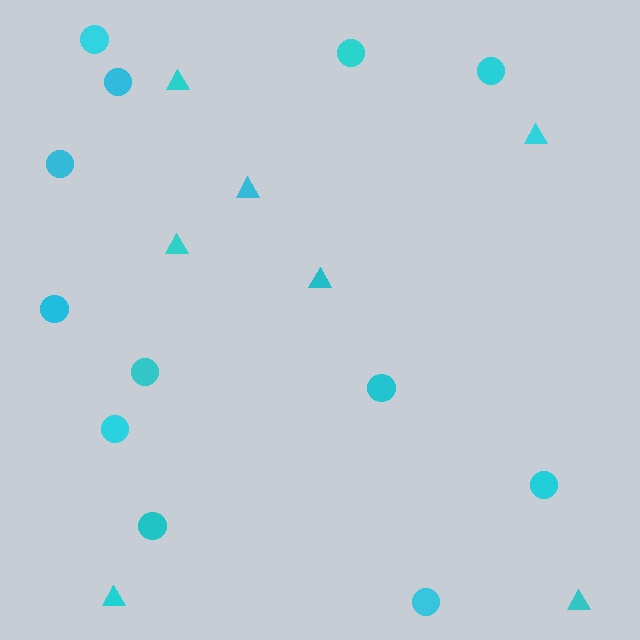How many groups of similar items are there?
There are 2 groups: one group of circles (12) and one group of triangles (7).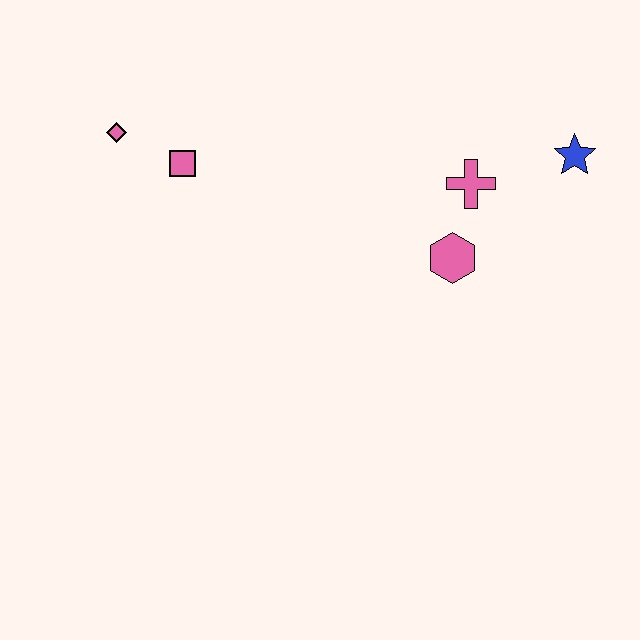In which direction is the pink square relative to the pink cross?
The pink square is to the left of the pink cross.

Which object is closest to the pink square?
The pink diamond is closest to the pink square.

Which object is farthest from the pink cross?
The pink diamond is farthest from the pink cross.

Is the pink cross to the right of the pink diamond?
Yes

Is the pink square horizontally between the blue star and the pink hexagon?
No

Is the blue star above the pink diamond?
No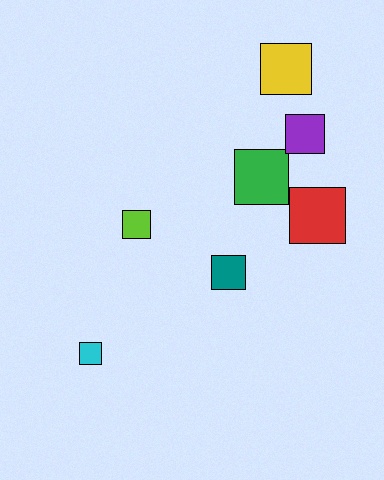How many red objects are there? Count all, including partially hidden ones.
There is 1 red object.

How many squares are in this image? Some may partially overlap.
There are 7 squares.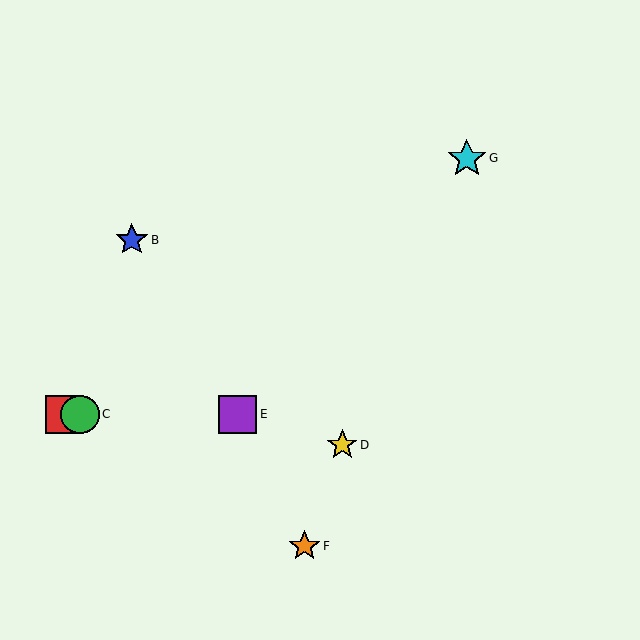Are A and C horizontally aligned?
Yes, both are at y≈414.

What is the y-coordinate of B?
Object B is at y≈240.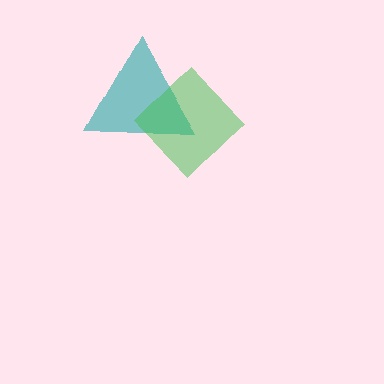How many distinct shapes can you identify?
There are 2 distinct shapes: a teal triangle, a green diamond.